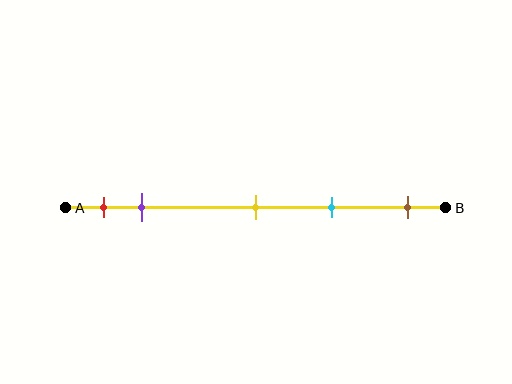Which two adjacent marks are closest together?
The red and purple marks are the closest adjacent pair.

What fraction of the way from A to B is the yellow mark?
The yellow mark is approximately 50% (0.5) of the way from A to B.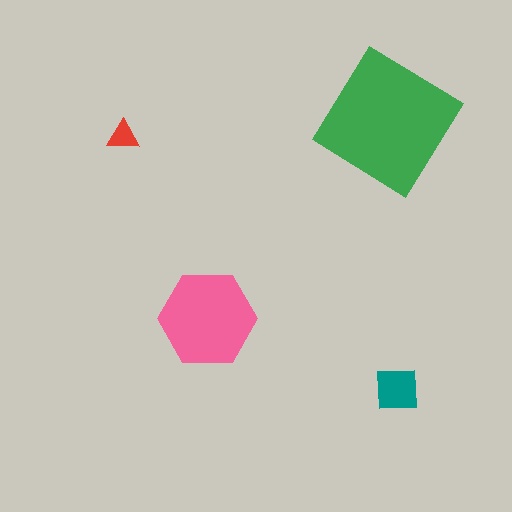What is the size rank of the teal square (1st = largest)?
3rd.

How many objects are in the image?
There are 4 objects in the image.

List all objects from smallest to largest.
The red triangle, the teal square, the pink hexagon, the green diamond.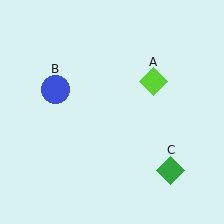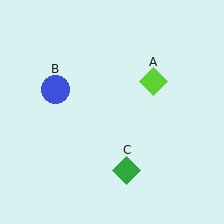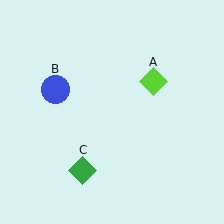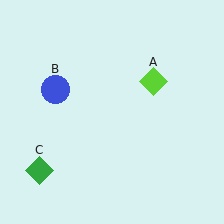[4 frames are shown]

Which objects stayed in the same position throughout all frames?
Lime diamond (object A) and blue circle (object B) remained stationary.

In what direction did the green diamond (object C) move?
The green diamond (object C) moved left.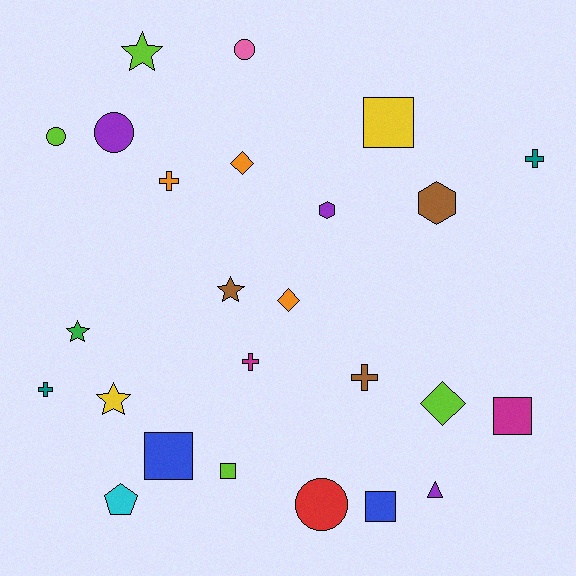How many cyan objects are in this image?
There is 1 cyan object.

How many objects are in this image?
There are 25 objects.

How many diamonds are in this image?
There are 3 diamonds.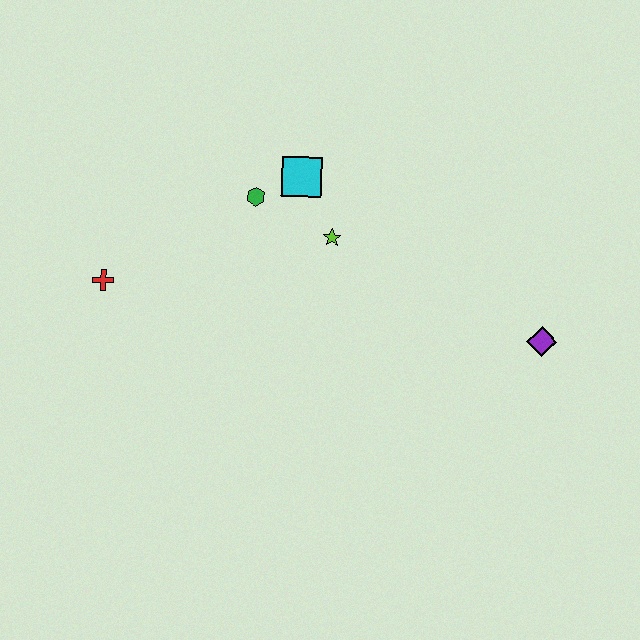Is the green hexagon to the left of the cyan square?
Yes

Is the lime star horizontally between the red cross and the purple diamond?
Yes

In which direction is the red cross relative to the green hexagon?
The red cross is to the left of the green hexagon.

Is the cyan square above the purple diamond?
Yes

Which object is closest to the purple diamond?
The lime star is closest to the purple diamond.